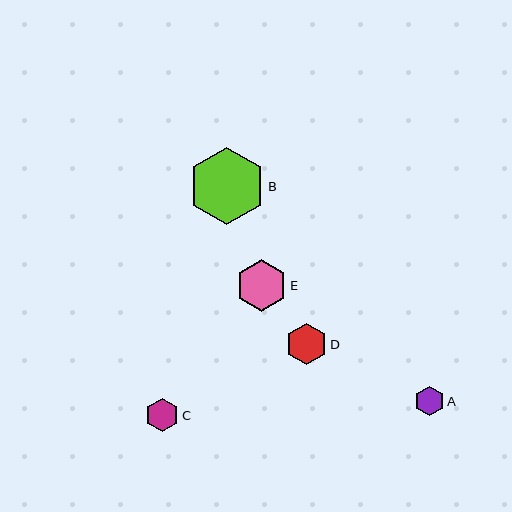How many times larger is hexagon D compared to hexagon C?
Hexagon D is approximately 1.2 times the size of hexagon C.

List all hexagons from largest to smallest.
From largest to smallest: B, E, D, C, A.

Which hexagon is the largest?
Hexagon B is the largest with a size of approximately 77 pixels.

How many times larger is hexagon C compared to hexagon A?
Hexagon C is approximately 1.1 times the size of hexagon A.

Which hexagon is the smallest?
Hexagon A is the smallest with a size of approximately 30 pixels.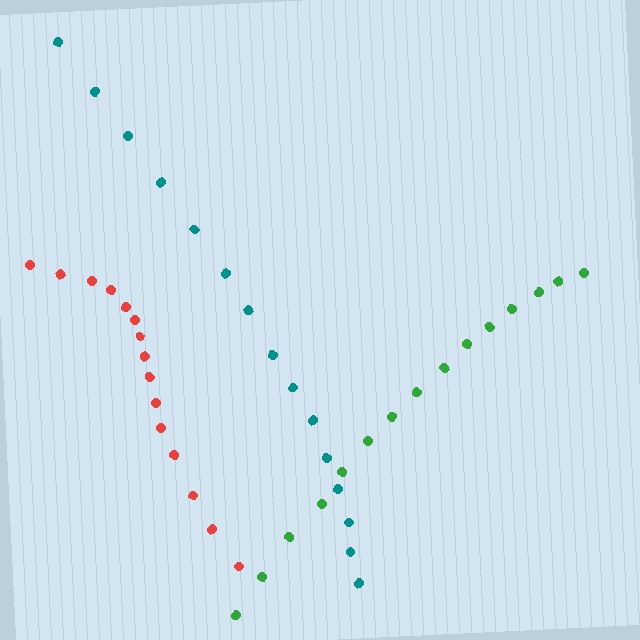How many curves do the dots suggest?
There are 3 distinct paths.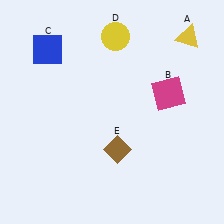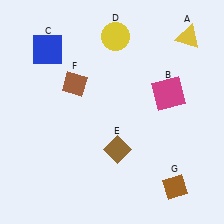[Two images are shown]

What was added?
A brown diamond (F), a brown diamond (G) were added in Image 2.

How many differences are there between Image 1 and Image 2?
There are 2 differences between the two images.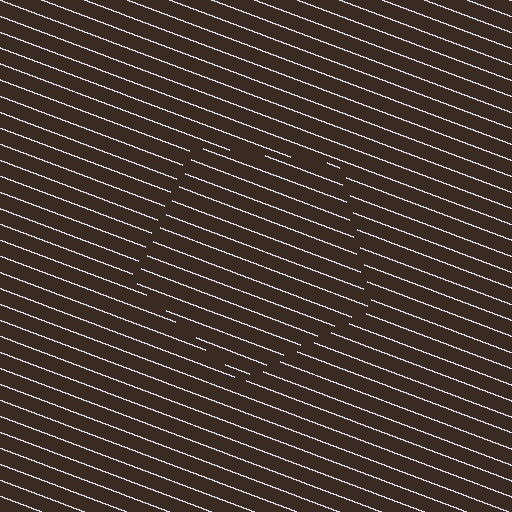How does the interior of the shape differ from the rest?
The interior of the shape contains the same grating, shifted by half a period — the contour is defined by the phase discontinuity where line-ends from the inner and outer gratings abut.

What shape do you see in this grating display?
An illusory pentagon. The interior of the shape contains the same grating, shifted by half a period — the contour is defined by the phase discontinuity where line-ends from the inner and outer gratings abut.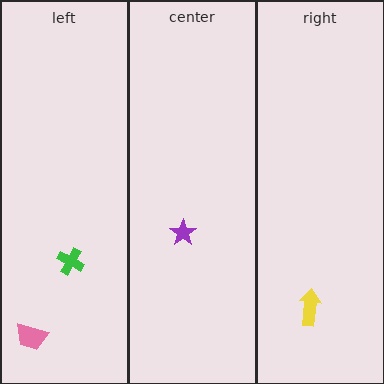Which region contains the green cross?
The left region.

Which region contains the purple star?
The center region.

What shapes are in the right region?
The yellow arrow.